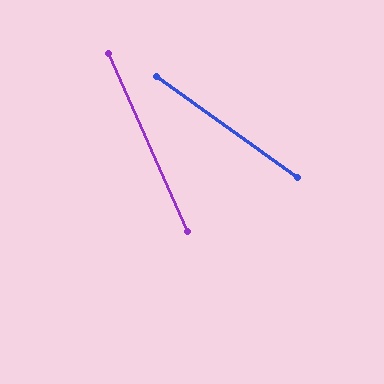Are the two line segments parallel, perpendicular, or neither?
Neither parallel nor perpendicular — they differ by about 30°.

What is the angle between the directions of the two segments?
Approximately 30 degrees.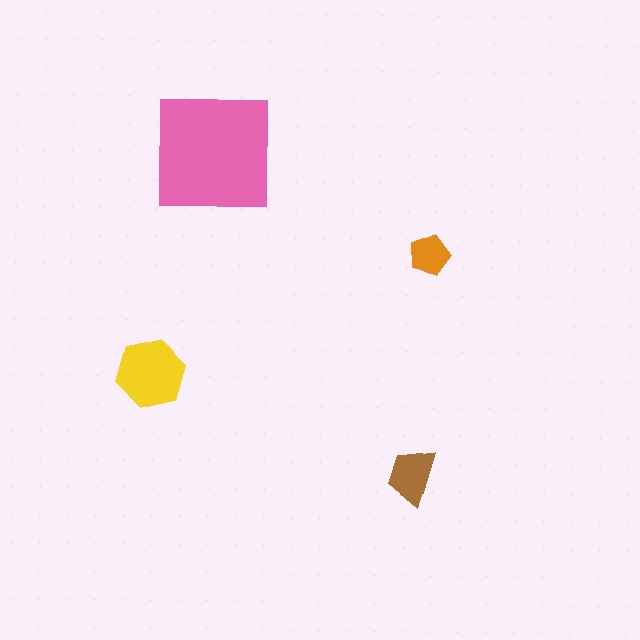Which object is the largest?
The pink square.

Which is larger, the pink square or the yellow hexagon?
The pink square.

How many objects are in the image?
There are 4 objects in the image.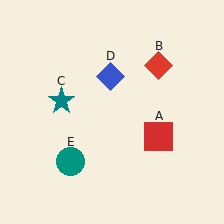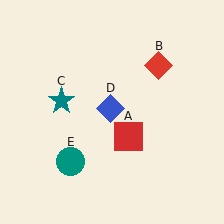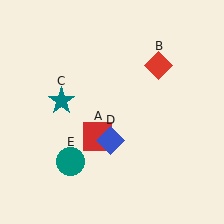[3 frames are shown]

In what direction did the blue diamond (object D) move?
The blue diamond (object D) moved down.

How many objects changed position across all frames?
2 objects changed position: red square (object A), blue diamond (object D).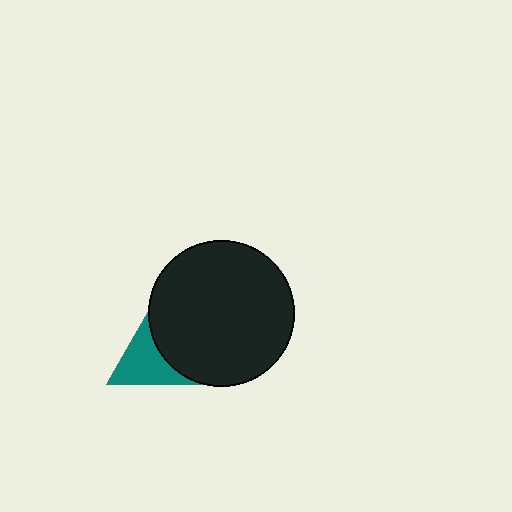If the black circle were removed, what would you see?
You would see the complete teal triangle.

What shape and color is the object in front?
The object in front is a black circle.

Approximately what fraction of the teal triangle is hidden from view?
Roughly 63% of the teal triangle is hidden behind the black circle.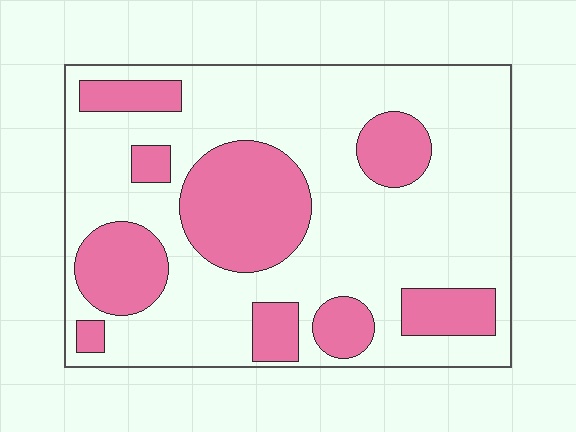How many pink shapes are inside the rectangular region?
9.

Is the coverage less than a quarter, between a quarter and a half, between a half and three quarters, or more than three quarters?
Between a quarter and a half.